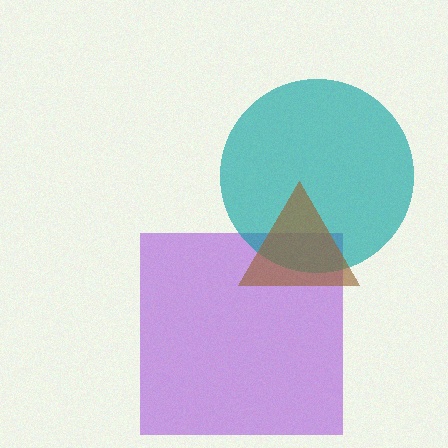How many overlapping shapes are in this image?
There are 3 overlapping shapes in the image.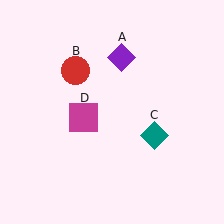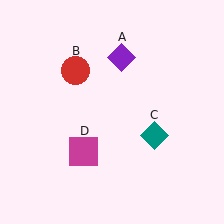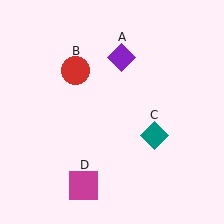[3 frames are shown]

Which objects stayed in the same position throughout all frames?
Purple diamond (object A) and red circle (object B) and teal diamond (object C) remained stationary.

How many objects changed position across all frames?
1 object changed position: magenta square (object D).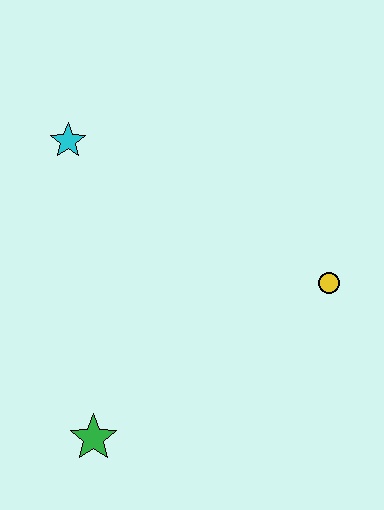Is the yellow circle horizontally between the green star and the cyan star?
No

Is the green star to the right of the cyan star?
Yes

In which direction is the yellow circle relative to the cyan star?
The yellow circle is to the right of the cyan star.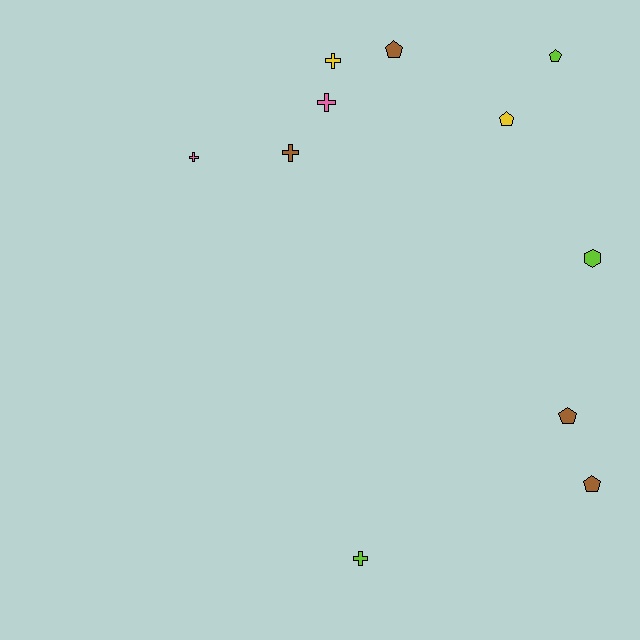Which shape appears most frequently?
Cross, with 5 objects.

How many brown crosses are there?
There is 1 brown cross.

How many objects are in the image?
There are 11 objects.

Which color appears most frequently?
Brown, with 4 objects.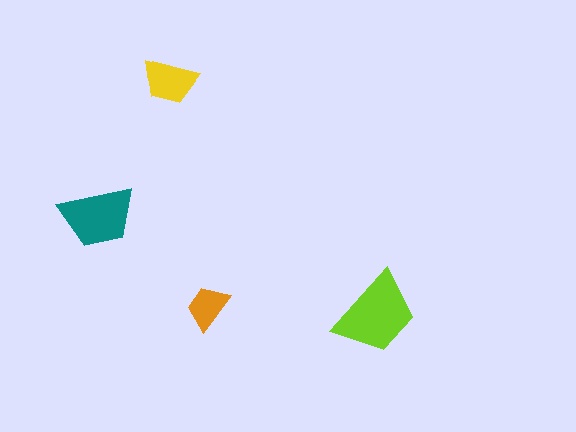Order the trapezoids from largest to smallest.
the lime one, the teal one, the yellow one, the orange one.